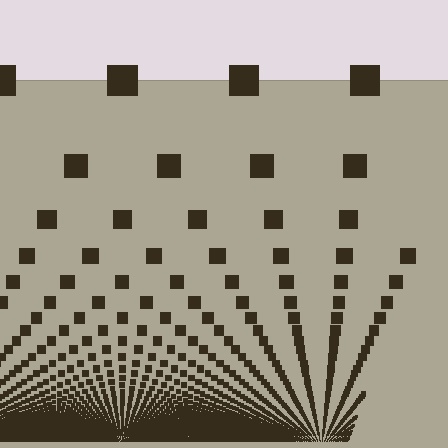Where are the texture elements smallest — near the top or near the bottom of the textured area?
Near the bottom.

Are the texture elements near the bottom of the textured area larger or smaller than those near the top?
Smaller. The gradient is inverted — elements near the bottom are smaller and denser.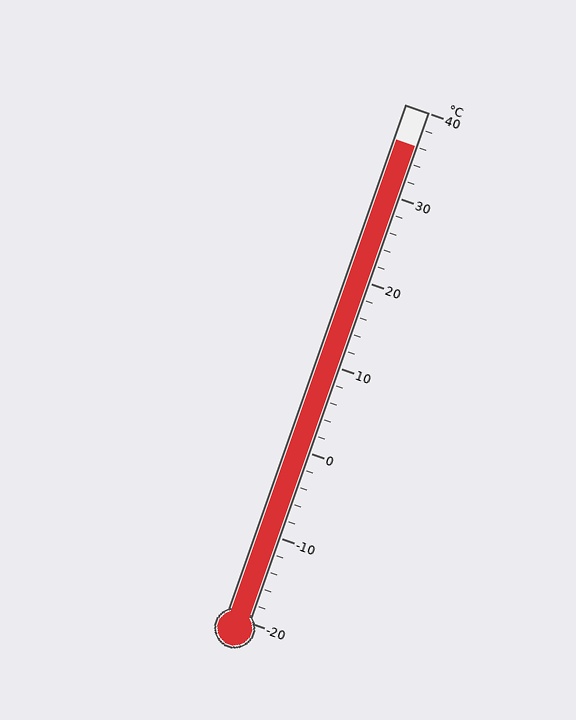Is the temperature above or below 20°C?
The temperature is above 20°C.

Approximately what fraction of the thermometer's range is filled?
The thermometer is filled to approximately 95% of its range.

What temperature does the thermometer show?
The thermometer shows approximately 36°C.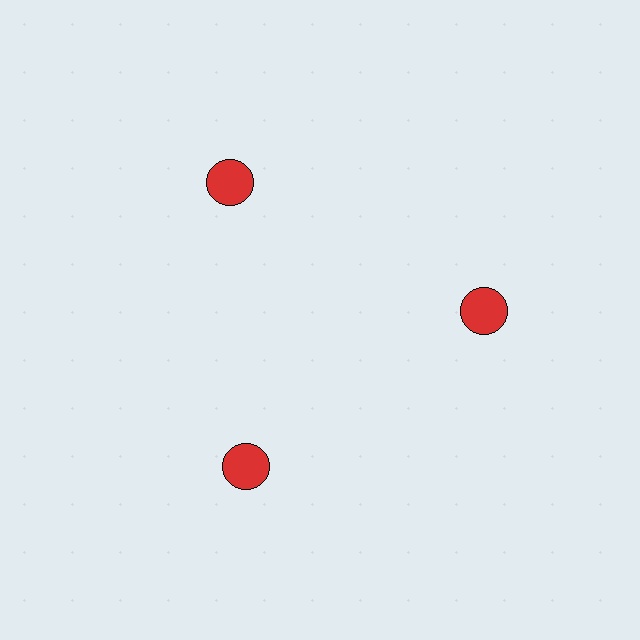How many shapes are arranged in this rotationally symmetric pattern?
There are 3 shapes, arranged in 3 groups of 1.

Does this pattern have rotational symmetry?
Yes, this pattern has 3-fold rotational symmetry. It looks the same after rotating 120 degrees around the center.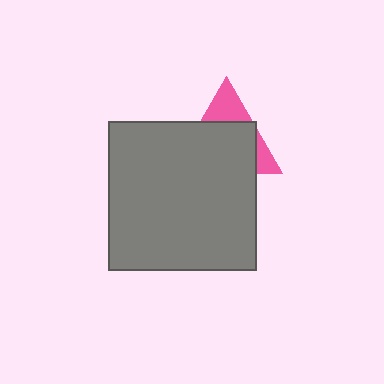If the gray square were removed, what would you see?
You would see the complete pink triangle.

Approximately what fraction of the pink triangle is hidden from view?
Roughly 68% of the pink triangle is hidden behind the gray square.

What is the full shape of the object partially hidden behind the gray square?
The partially hidden object is a pink triangle.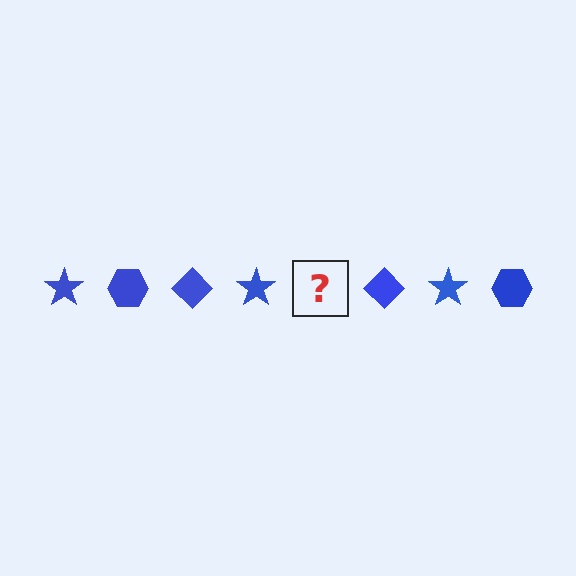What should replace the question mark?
The question mark should be replaced with a blue hexagon.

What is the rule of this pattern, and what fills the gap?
The rule is that the pattern cycles through star, hexagon, diamond shapes in blue. The gap should be filled with a blue hexagon.